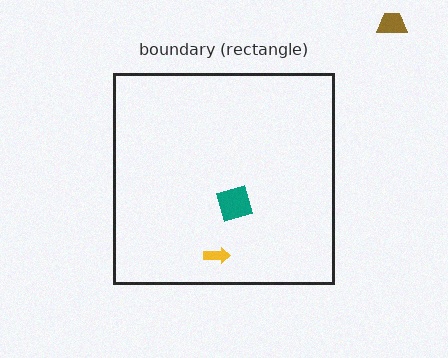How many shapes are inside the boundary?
2 inside, 1 outside.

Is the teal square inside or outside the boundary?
Inside.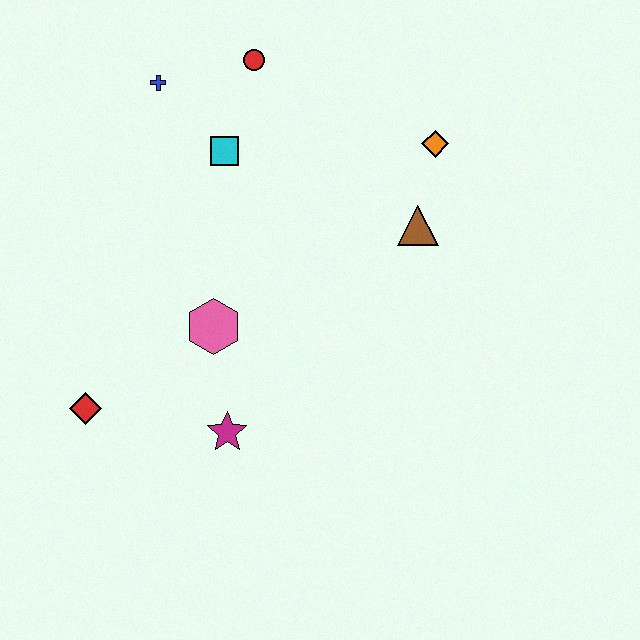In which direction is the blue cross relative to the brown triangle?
The blue cross is to the left of the brown triangle.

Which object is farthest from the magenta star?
The red circle is farthest from the magenta star.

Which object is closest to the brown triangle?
The orange diamond is closest to the brown triangle.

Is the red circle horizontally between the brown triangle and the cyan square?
Yes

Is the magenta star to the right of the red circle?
No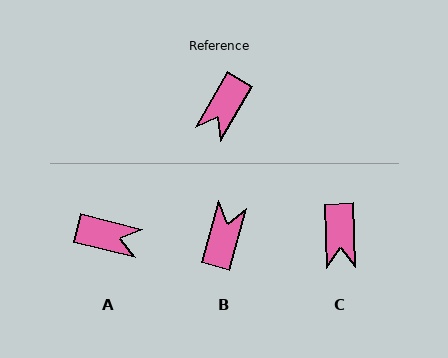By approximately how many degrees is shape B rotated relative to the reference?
Approximately 166 degrees clockwise.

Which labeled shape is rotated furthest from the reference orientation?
B, about 166 degrees away.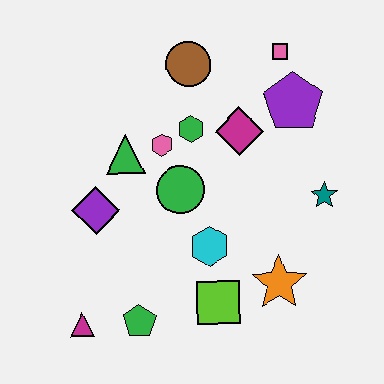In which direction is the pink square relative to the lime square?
The pink square is above the lime square.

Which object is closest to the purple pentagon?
The pink square is closest to the purple pentagon.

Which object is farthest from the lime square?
The pink square is farthest from the lime square.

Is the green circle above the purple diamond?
Yes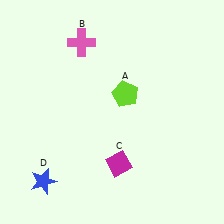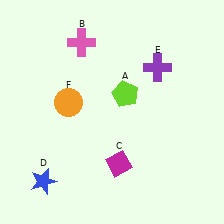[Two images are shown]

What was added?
A purple cross (E), an orange circle (F) were added in Image 2.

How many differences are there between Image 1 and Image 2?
There are 2 differences between the two images.